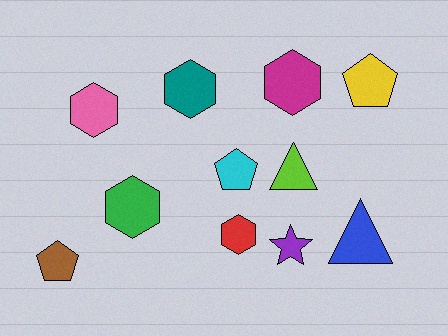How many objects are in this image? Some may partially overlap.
There are 11 objects.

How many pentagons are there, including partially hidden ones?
There are 3 pentagons.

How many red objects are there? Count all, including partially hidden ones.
There is 1 red object.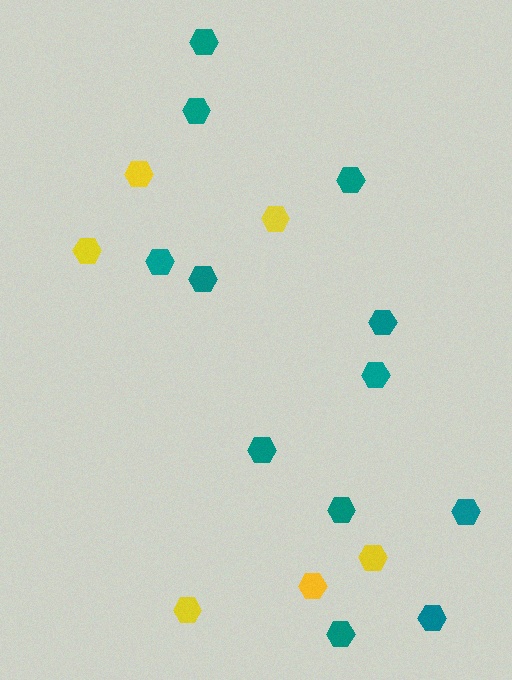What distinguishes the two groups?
There are 2 groups: one group of teal hexagons (12) and one group of yellow hexagons (6).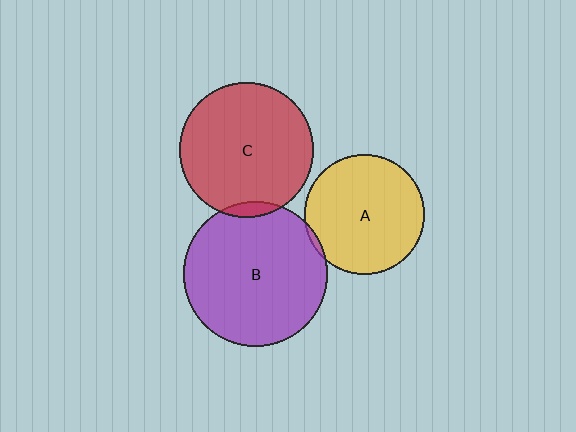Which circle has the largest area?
Circle B (purple).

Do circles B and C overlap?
Yes.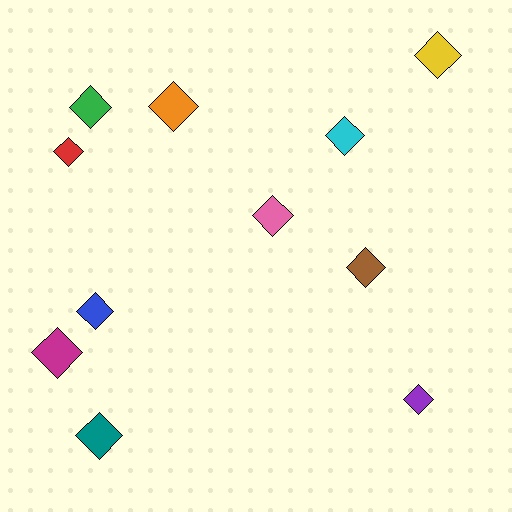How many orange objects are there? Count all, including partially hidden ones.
There is 1 orange object.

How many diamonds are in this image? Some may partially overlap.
There are 11 diamonds.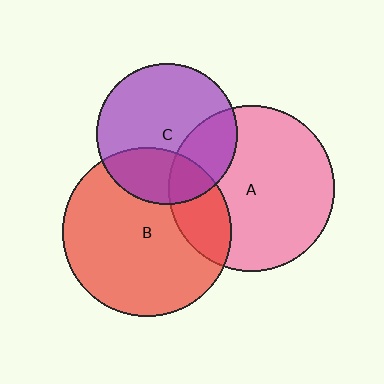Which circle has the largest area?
Circle B (red).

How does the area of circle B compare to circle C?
Approximately 1.4 times.